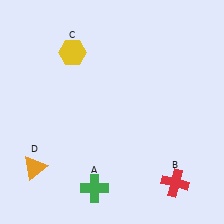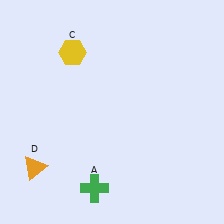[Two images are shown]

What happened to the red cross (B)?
The red cross (B) was removed in Image 2. It was in the bottom-right area of Image 1.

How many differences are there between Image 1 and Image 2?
There is 1 difference between the two images.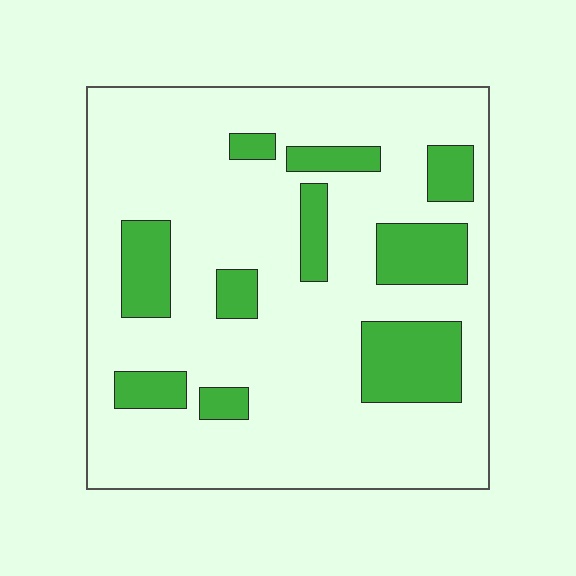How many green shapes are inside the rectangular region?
10.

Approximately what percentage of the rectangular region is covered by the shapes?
Approximately 20%.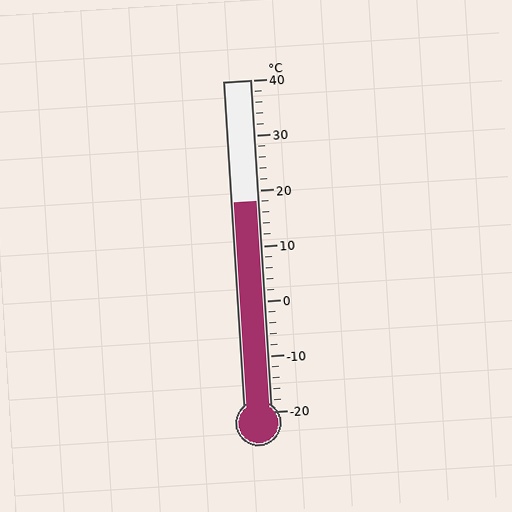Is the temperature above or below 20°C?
The temperature is below 20°C.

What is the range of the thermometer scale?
The thermometer scale ranges from -20°C to 40°C.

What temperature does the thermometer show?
The thermometer shows approximately 18°C.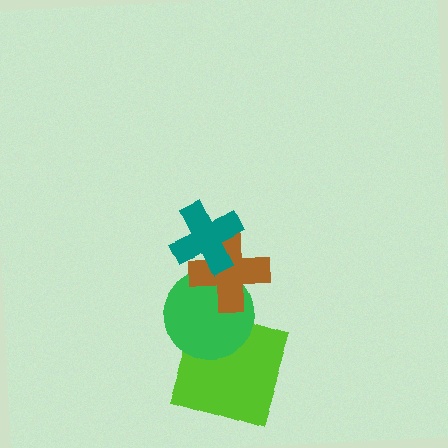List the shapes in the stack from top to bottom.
From top to bottom: the teal cross, the brown cross, the green circle, the lime square.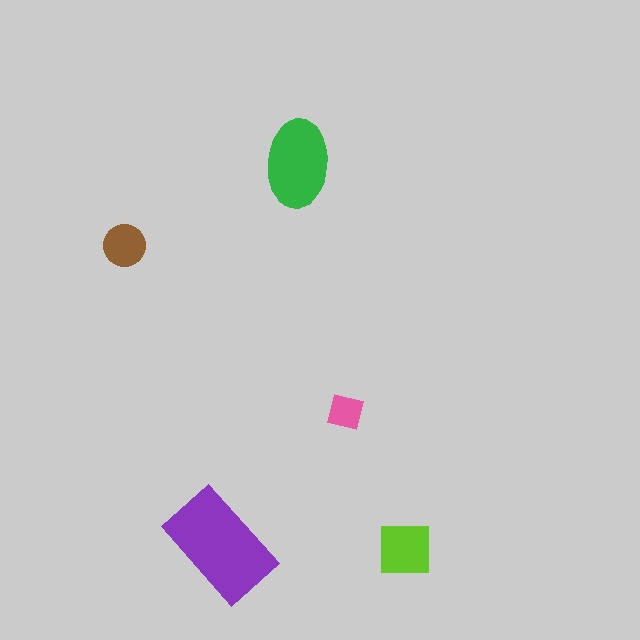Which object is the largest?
The purple rectangle.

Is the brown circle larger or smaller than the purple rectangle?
Smaller.